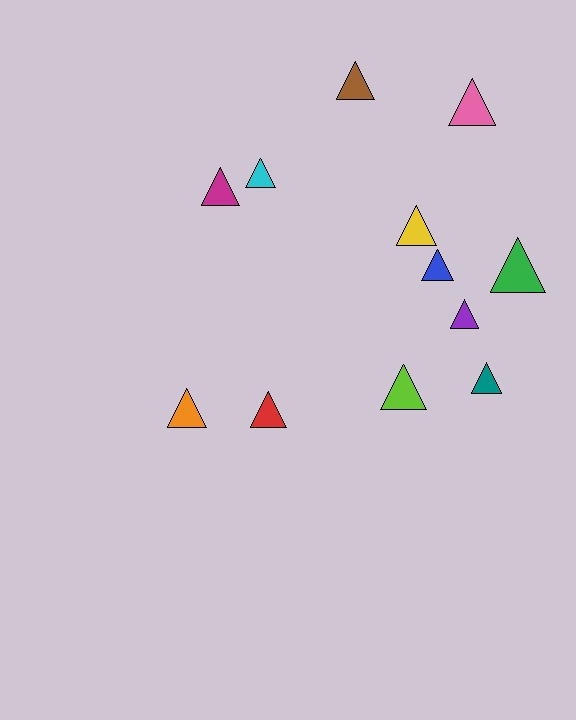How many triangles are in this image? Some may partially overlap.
There are 12 triangles.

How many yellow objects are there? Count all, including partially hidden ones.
There is 1 yellow object.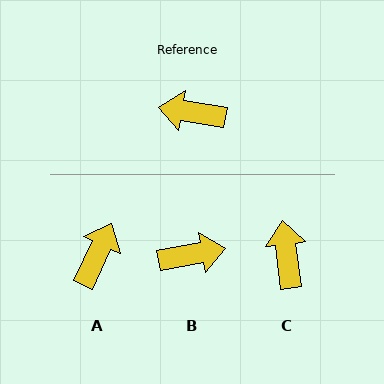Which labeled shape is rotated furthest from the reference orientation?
B, about 161 degrees away.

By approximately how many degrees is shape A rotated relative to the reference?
Approximately 106 degrees clockwise.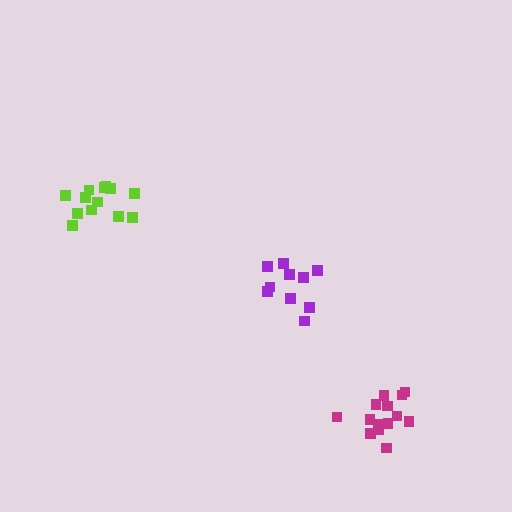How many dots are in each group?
Group 1: 10 dots, Group 2: 13 dots, Group 3: 14 dots (37 total).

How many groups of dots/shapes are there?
There are 3 groups.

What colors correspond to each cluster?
The clusters are colored: purple, lime, magenta.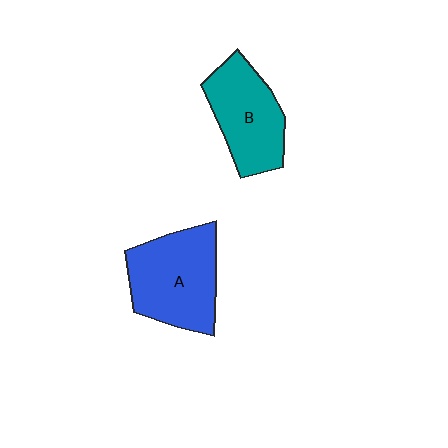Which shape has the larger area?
Shape A (blue).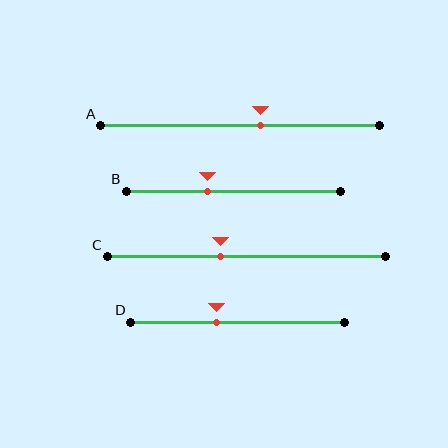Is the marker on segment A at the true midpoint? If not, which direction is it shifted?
No, the marker on segment A is shifted to the right by about 7% of the segment length.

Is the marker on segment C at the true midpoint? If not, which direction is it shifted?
No, the marker on segment C is shifted to the left by about 9% of the segment length.